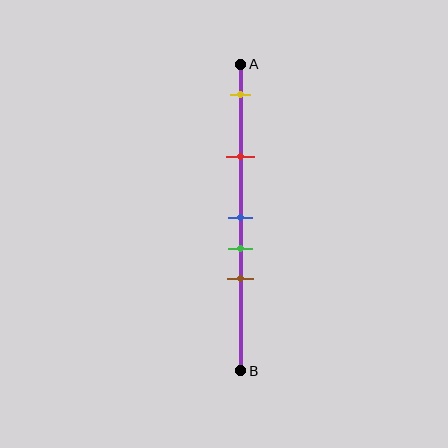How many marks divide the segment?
There are 5 marks dividing the segment.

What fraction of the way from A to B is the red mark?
The red mark is approximately 30% (0.3) of the way from A to B.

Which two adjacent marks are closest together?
The blue and green marks are the closest adjacent pair.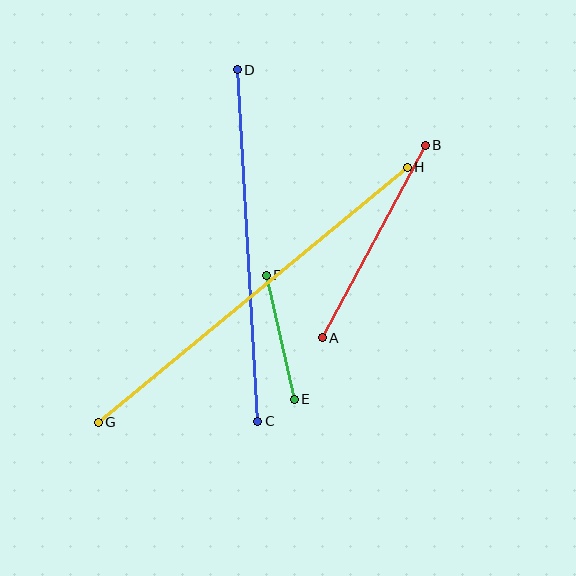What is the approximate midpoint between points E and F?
The midpoint is at approximately (280, 337) pixels.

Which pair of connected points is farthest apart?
Points G and H are farthest apart.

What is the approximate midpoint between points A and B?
The midpoint is at approximately (374, 241) pixels.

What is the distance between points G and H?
The distance is approximately 401 pixels.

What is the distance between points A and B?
The distance is approximately 219 pixels.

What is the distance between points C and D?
The distance is approximately 352 pixels.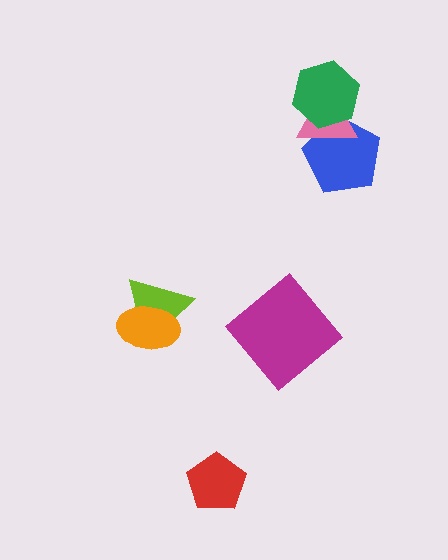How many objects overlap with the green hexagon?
2 objects overlap with the green hexagon.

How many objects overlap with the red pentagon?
0 objects overlap with the red pentagon.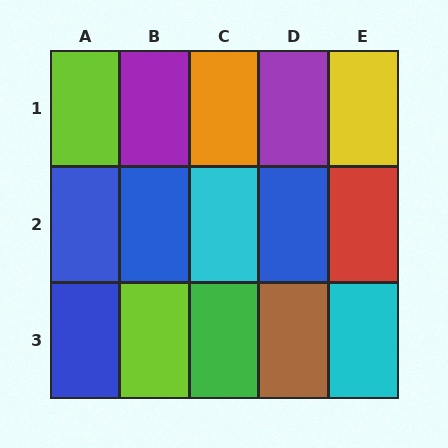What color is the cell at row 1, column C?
Orange.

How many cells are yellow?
1 cell is yellow.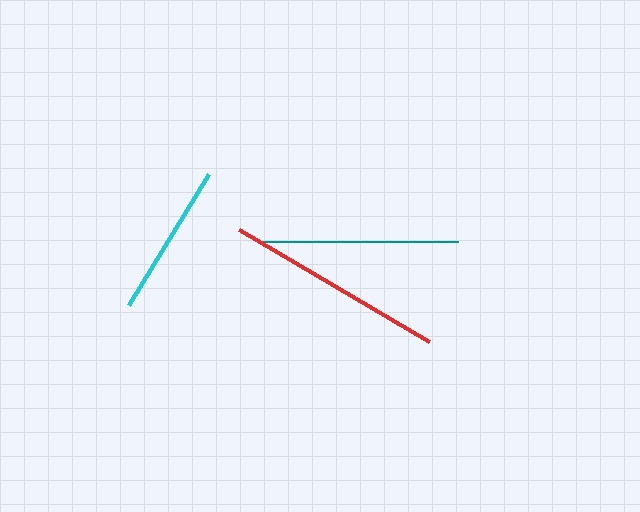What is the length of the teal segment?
The teal segment is approximately 197 pixels long.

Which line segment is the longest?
The red line is the longest at approximately 221 pixels.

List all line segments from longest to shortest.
From longest to shortest: red, teal, cyan.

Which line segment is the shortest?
The cyan line is the shortest at approximately 153 pixels.